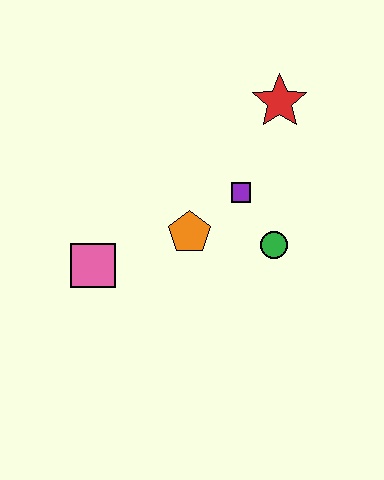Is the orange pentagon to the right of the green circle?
No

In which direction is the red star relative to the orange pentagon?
The red star is above the orange pentagon.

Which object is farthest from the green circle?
The pink square is farthest from the green circle.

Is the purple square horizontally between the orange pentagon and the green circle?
Yes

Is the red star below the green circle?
No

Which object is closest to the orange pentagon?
The purple square is closest to the orange pentagon.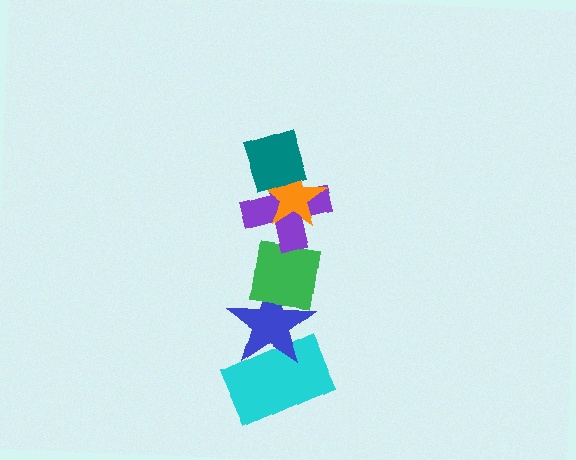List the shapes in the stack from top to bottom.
From top to bottom: the teal diamond, the orange star, the purple cross, the green square, the blue star, the cyan rectangle.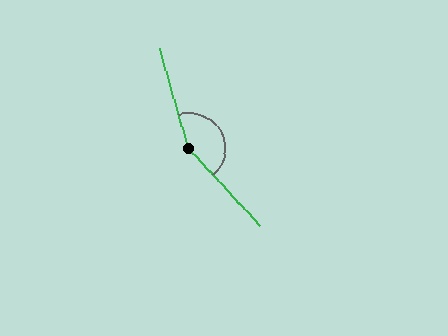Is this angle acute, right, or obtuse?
It is obtuse.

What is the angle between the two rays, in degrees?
Approximately 154 degrees.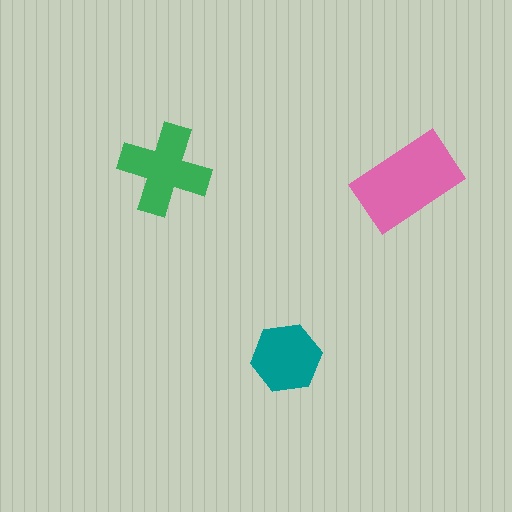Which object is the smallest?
The teal hexagon.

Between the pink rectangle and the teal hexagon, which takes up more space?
The pink rectangle.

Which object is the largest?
The pink rectangle.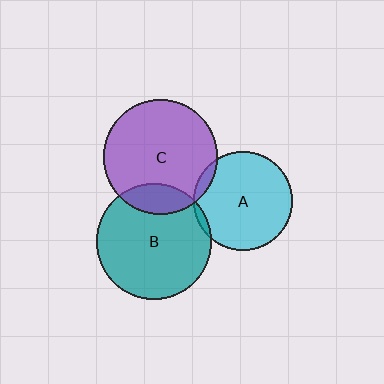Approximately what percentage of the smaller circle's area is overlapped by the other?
Approximately 5%.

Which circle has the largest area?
Circle B (teal).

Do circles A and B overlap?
Yes.